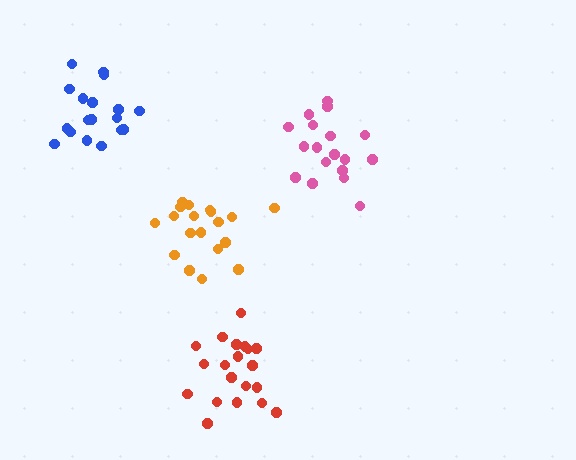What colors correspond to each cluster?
The clusters are colored: orange, red, blue, pink.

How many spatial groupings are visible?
There are 4 spatial groupings.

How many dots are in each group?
Group 1: 19 dots, Group 2: 20 dots, Group 3: 18 dots, Group 4: 18 dots (75 total).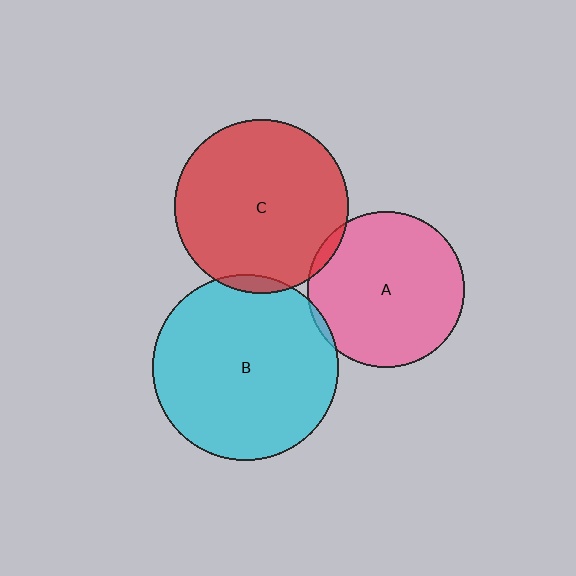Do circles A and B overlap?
Yes.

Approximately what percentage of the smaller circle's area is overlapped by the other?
Approximately 5%.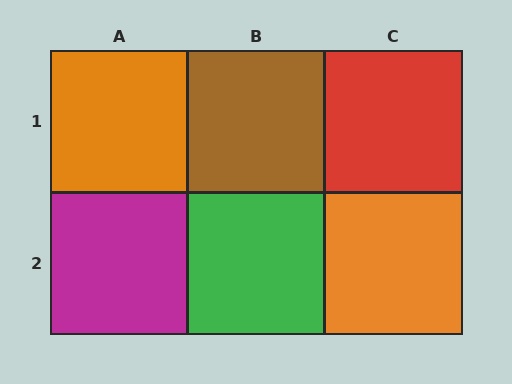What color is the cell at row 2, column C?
Orange.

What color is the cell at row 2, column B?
Green.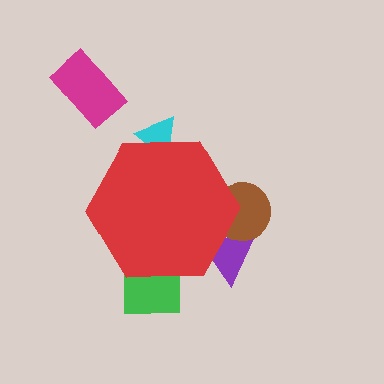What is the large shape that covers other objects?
A red hexagon.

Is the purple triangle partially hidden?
Yes, the purple triangle is partially hidden behind the red hexagon.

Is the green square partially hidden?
Yes, the green square is partially hidden behind the red hexagon.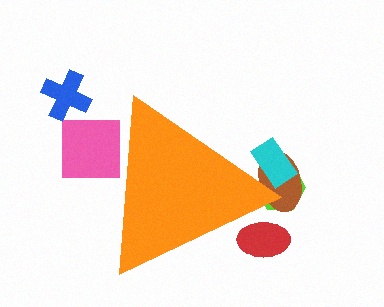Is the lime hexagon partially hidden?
Yes, the lime hexagon is partially hidden behind the orange triangle.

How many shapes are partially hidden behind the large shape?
5 shapes are partially hidden.